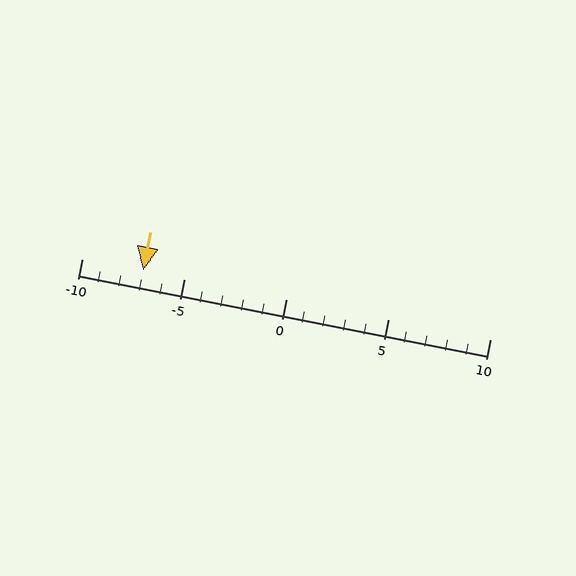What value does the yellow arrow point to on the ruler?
The yellow arrow points to approximately -7.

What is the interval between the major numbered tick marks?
The major tick marks are spaced 5 units apart.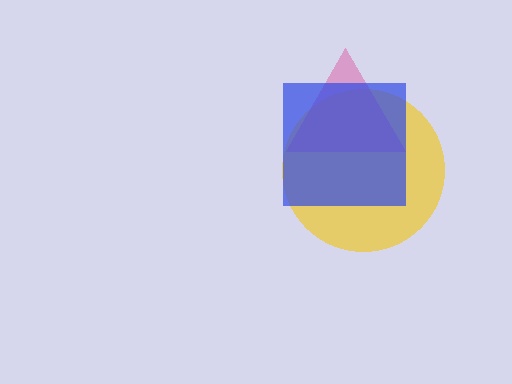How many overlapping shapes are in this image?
There are 3 overlapping shapes in the image.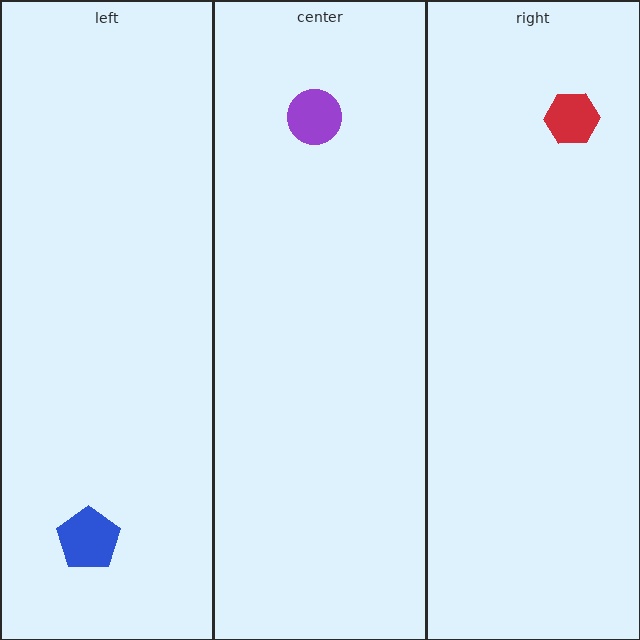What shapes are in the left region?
The blue pentagon.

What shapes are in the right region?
The red hexagon.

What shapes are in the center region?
The purple circle.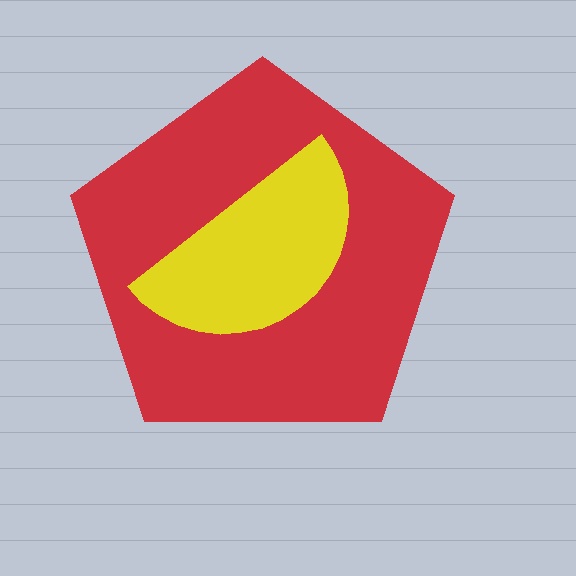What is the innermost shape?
The yellow semicircle.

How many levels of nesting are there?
2.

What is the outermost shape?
The red pentagon.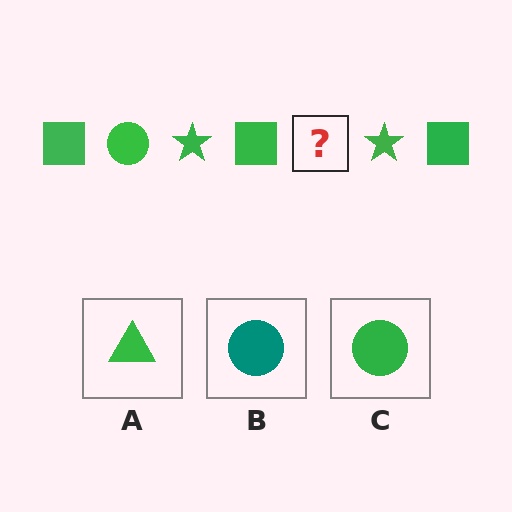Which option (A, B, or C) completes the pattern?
C.